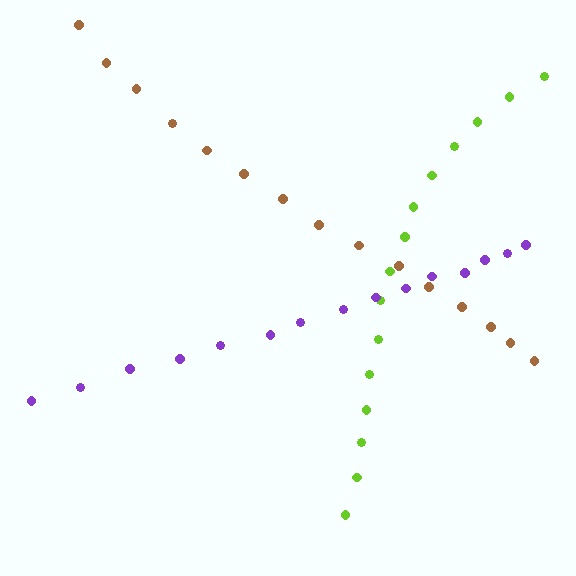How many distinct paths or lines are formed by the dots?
There are 3 distinct paths.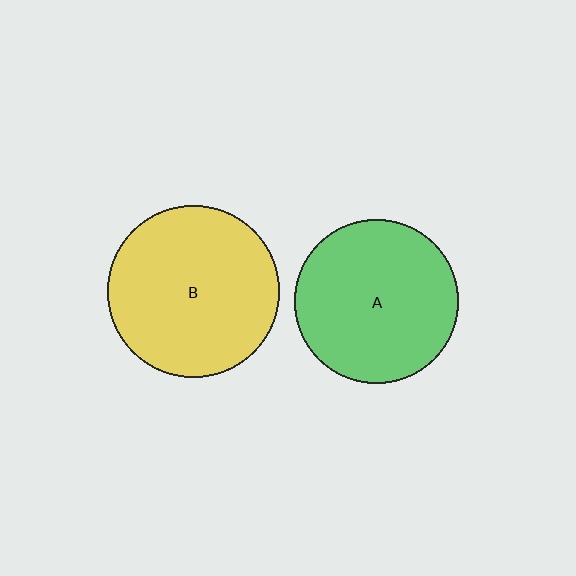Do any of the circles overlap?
No, none of the circles overlap.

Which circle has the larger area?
Circle B (yellow).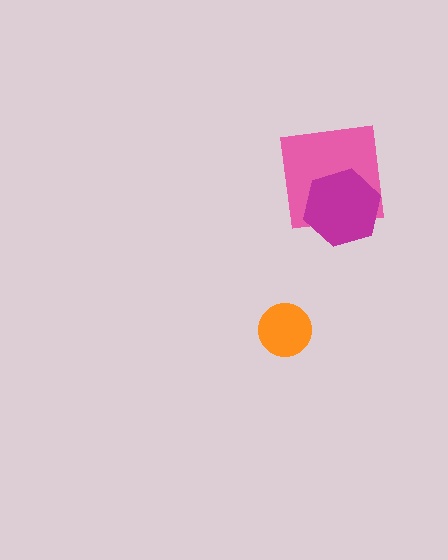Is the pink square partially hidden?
Yes, it is partially covered by another shape.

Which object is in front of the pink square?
The magenta hexagon is in front of the pink square.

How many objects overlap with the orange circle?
0 objects overlap with the orange circle.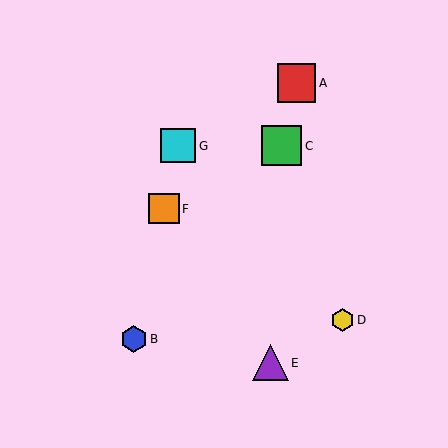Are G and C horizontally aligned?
Yes, both are at y≈146.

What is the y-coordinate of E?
Object E is at y≈363.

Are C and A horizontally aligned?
No, C is at y≈146 and A is at y≈83.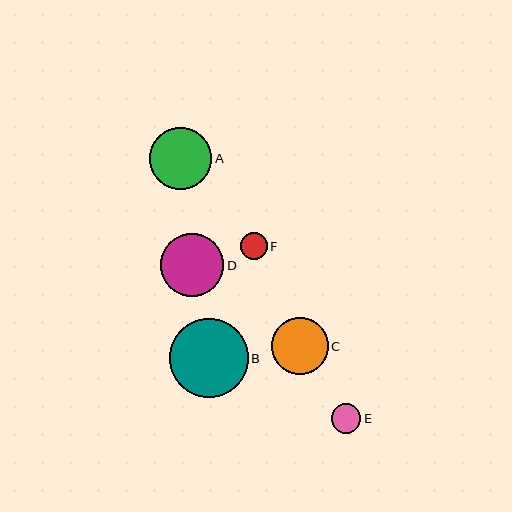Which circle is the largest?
Circle B is the largest with a size of approximately 79 pixels.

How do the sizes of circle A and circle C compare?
Circle A and circle C are approximately the same size.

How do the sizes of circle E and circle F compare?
Circle E and circle F are approximately the same size.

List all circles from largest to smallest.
From largest to smallest: B, D, A, C, E, F.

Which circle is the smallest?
Circle F is the smallest with a size of approximately 27 pixels.